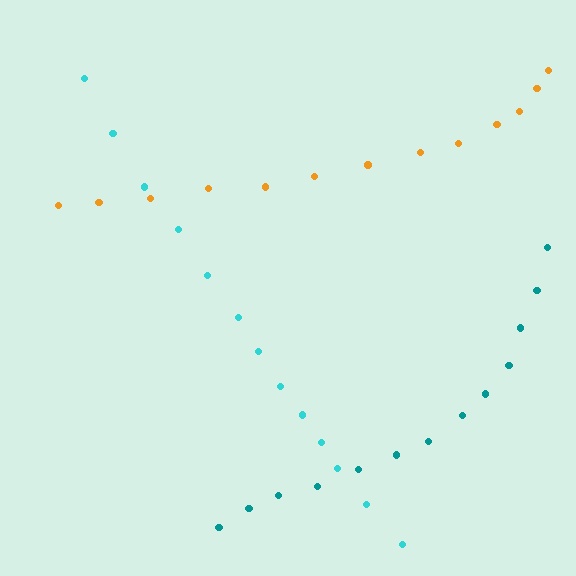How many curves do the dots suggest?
There are 3 distinct paths.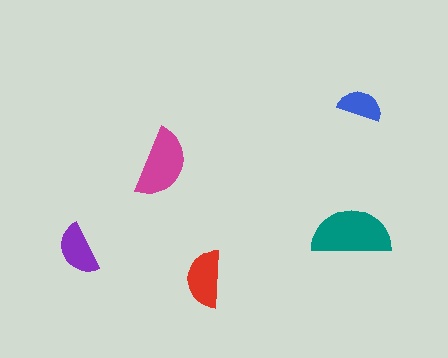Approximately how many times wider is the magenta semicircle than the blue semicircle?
About 1.5 times wider.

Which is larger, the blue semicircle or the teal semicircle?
The teal one.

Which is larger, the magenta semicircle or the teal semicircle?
The teal one.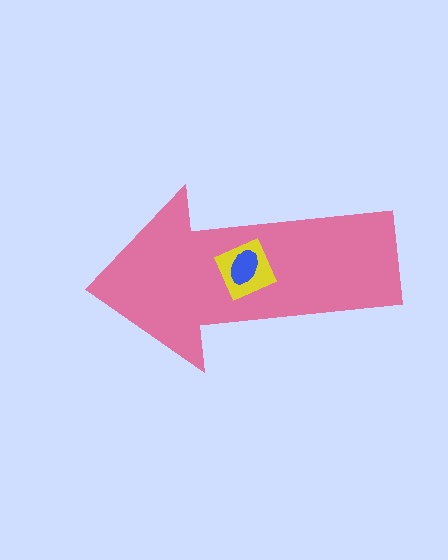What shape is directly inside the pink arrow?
The yellow diamond.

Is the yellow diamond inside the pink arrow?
Yes.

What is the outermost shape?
The pink arrow.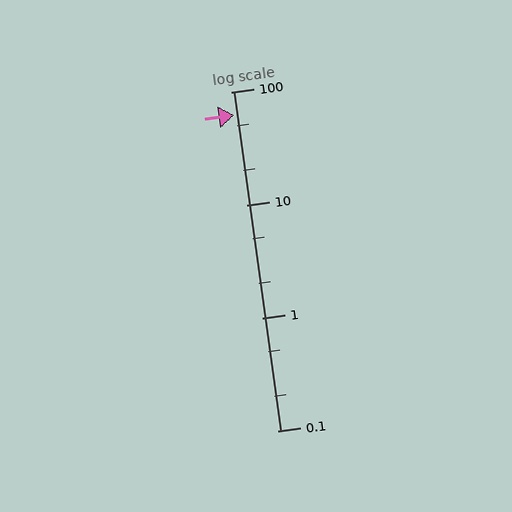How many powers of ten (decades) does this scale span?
The scale spans 3 decades, from 0.1 to 100.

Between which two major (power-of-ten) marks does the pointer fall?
The pointer is between 10 and 100.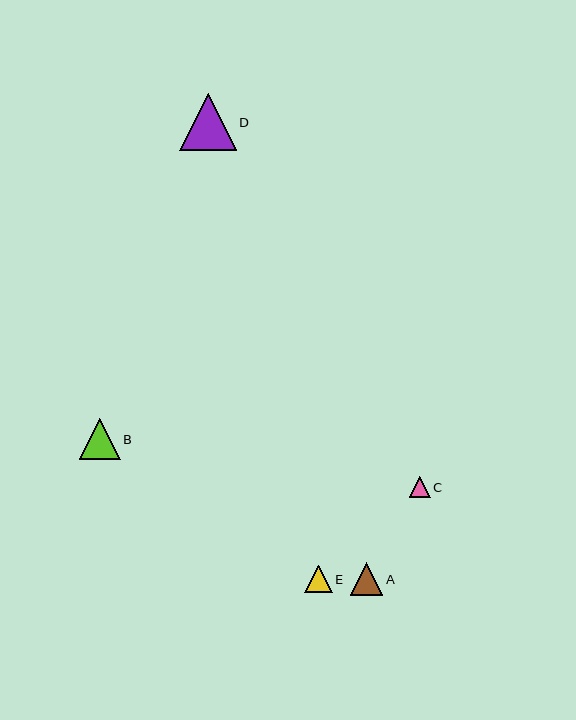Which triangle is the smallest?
Triangle C is the smallest with a size of approximately 21 pixels.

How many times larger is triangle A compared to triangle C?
Triangle A is approximately 1.5 times the size of triangle C.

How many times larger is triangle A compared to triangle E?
Triangle A is approximately 1.2 times the size of triangle E.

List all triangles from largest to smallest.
From largest to smallest: D, B, A, E, C.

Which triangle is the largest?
Triangle D is the largest with a size of approximately 56 pixels.